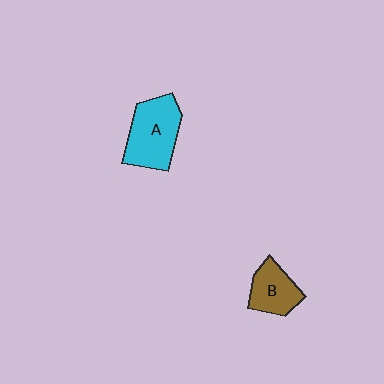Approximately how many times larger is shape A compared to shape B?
Approximately 1.6 times.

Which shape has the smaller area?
Shape B (brown).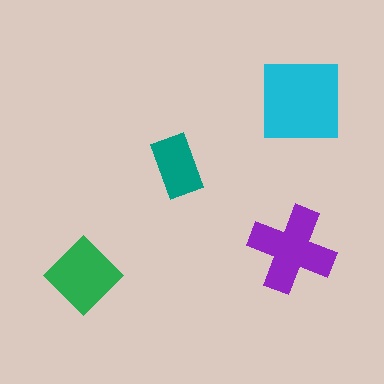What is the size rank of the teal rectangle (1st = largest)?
4th.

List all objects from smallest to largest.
The teal rectangle, the green diamond, the purple cross, the cyan square.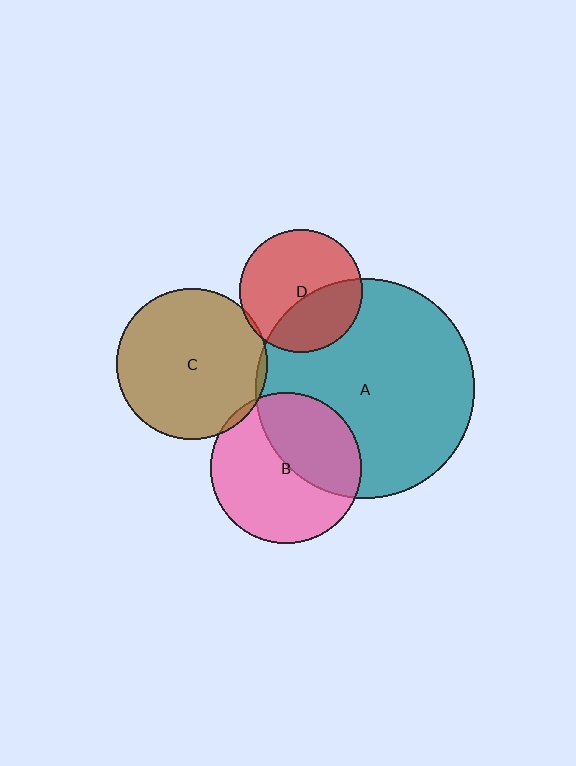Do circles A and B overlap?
Yes.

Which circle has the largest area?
Circle A (teal).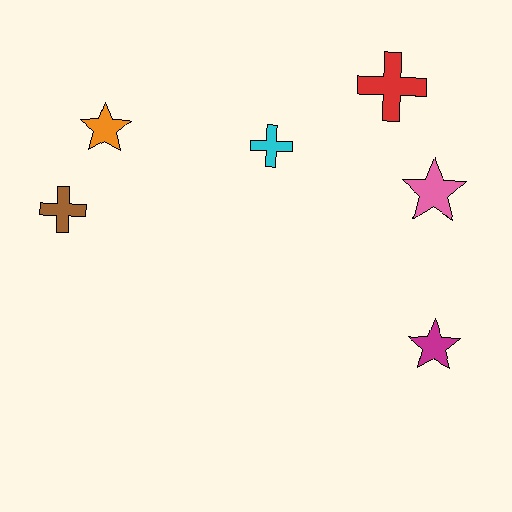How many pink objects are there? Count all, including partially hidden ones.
There is 1 pink object.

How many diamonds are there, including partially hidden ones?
There are no diamonds.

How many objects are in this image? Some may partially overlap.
There are 6 objects.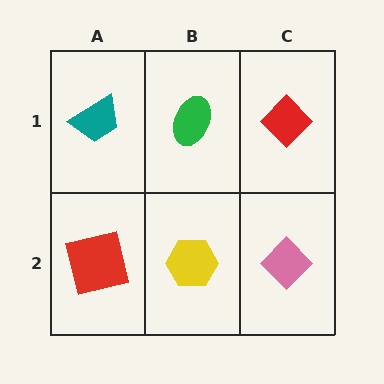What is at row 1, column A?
A teal trapezoid.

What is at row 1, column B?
A green ellipse.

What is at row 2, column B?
A yellow hexagon.